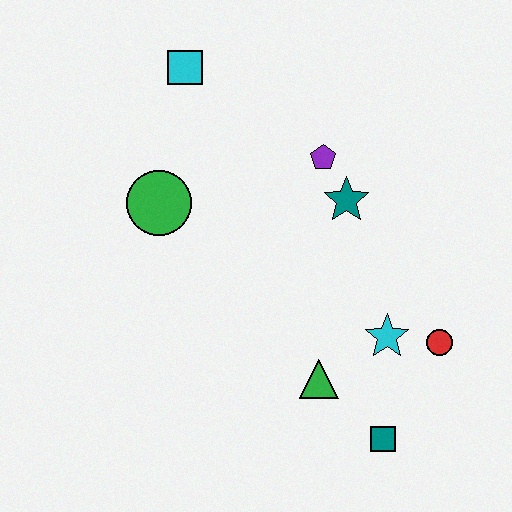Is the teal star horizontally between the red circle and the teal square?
No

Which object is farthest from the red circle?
The cyan square is farthest from the red circle.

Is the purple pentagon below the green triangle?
No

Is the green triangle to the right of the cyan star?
No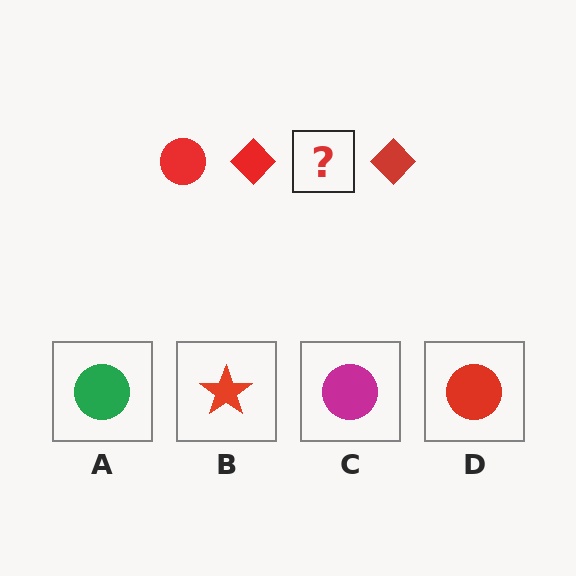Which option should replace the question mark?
Option D.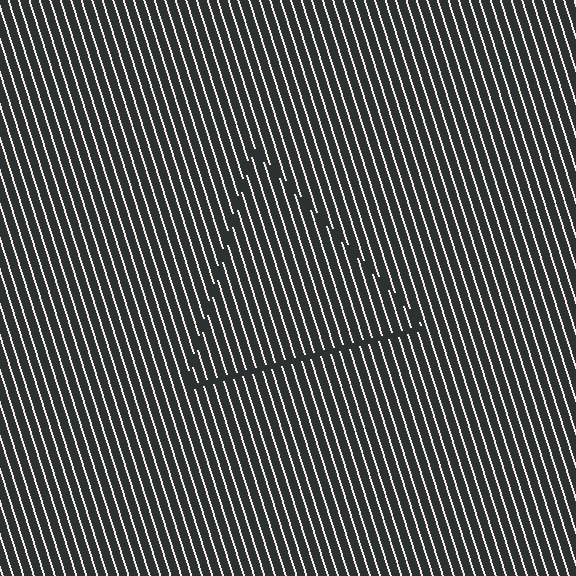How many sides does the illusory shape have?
3 sides — the line-ends trace a triangle.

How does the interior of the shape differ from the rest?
The interior of the shape contains the same grating, shifted by half a period — the contour is defined by the phase discontinuity where line-ends from the inner and outer gratings abut.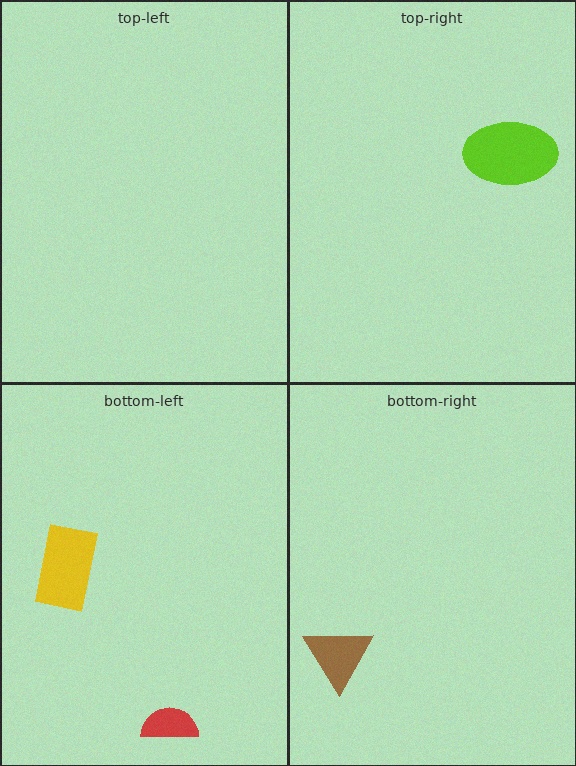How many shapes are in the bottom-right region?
1.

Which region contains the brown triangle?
The bottom-right region.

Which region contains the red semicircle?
The bottom-left region.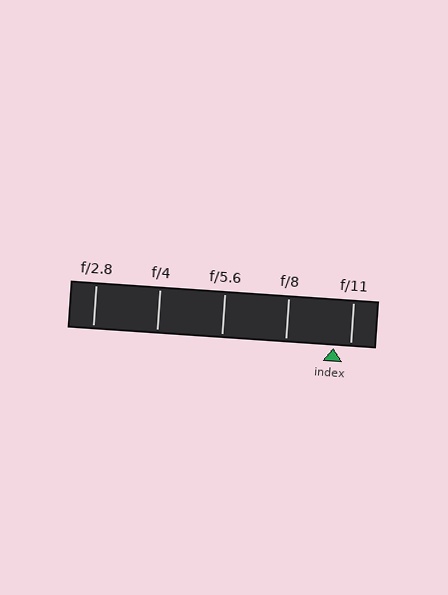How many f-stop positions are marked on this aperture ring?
There are 5 f-stop positions marked.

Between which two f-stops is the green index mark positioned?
The index mark is between f/8 and f/11.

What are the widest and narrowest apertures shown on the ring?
The widest aperture shown is f/2.8 and the narrowest is f/11.